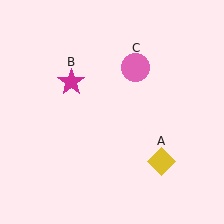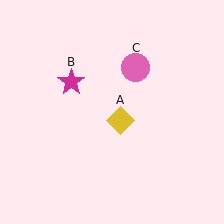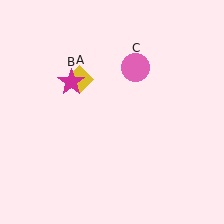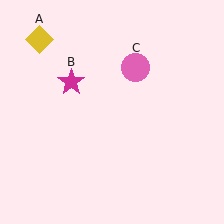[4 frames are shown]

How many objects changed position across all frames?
1 object changed position: yellow diamond (object A).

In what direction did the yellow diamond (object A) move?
The yellow diamond (object A) moved up and to the left.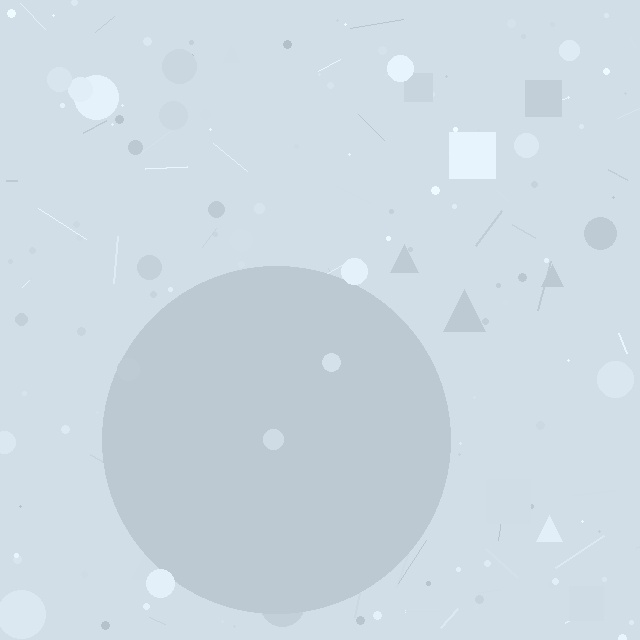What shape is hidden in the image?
A circle is hidden in the image.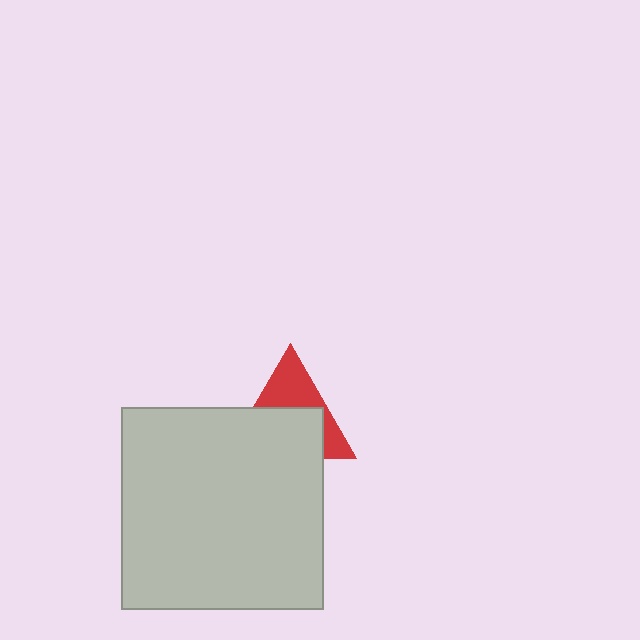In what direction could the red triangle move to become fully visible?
The red triangle could move up. That would shift it out from behind the light gray square entirely.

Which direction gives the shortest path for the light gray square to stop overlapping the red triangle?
Moving down gives the shortest separation.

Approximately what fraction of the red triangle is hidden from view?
Roughly 57% of the red triangle is hidden behind the light gray square.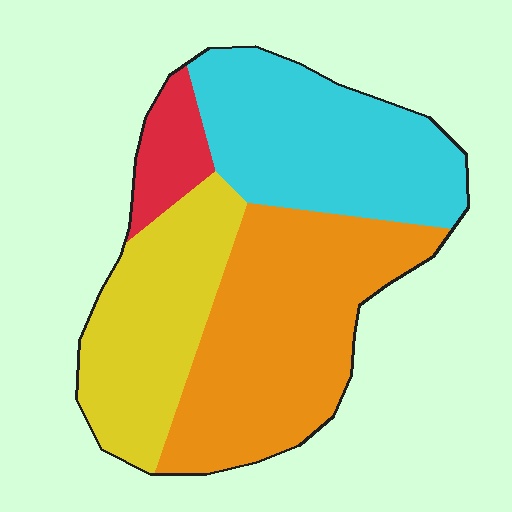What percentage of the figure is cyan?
Cyan takes up about one third (1/3) of the figure.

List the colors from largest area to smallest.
From largest to smallest: orange, cyan, yellow, red.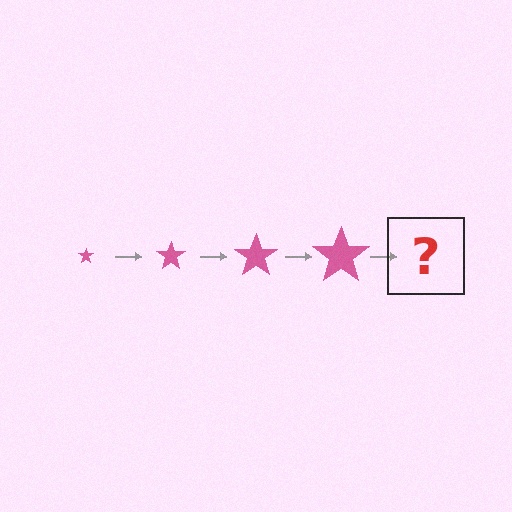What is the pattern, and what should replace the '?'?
The pattern is that the star gets progressively larger each step. The '?' should be a pink star, larger than the previous one.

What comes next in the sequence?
The next element should be a pink star, larger than the previous one.